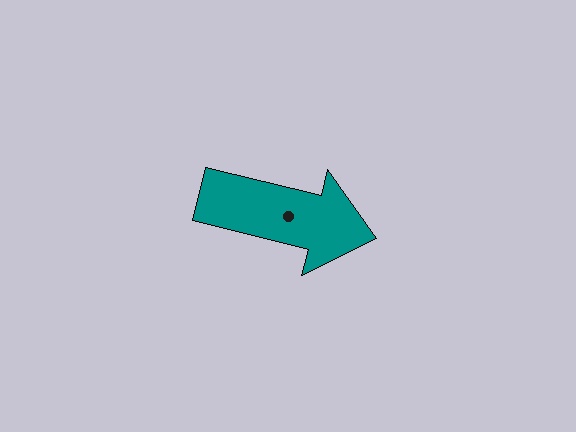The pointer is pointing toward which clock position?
Roughly 3 o'clock.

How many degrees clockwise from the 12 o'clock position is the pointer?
Approximately 104 degrees.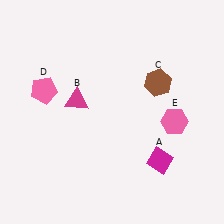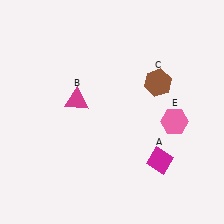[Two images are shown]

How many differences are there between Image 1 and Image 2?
There is 1 difference between the two images.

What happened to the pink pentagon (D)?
The pink pentagon (D) was removed in Image 2. It was in the top-left area of Image 1.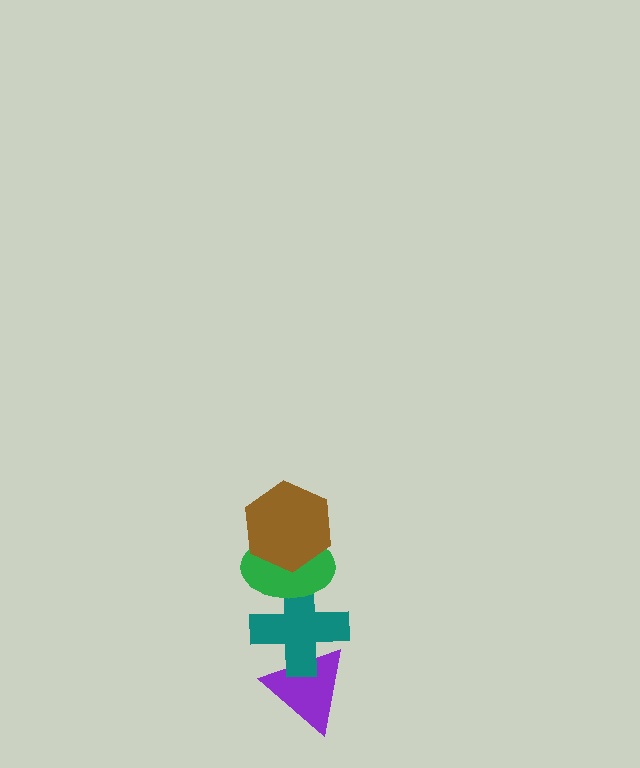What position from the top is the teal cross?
The teal cross is 3rd from the top.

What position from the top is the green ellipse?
The green ellipse is 2nd from the top.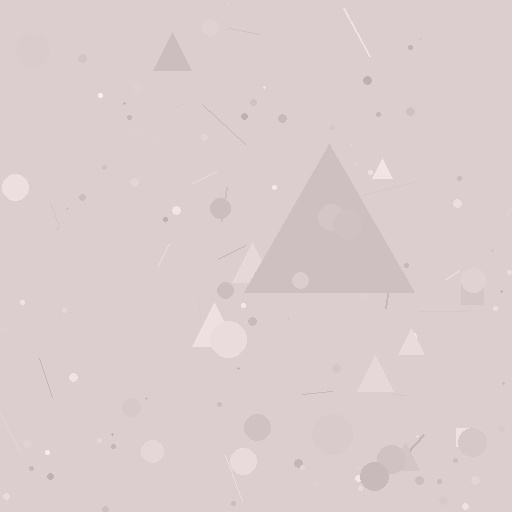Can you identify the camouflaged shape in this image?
The camouflaged shape is a triangle.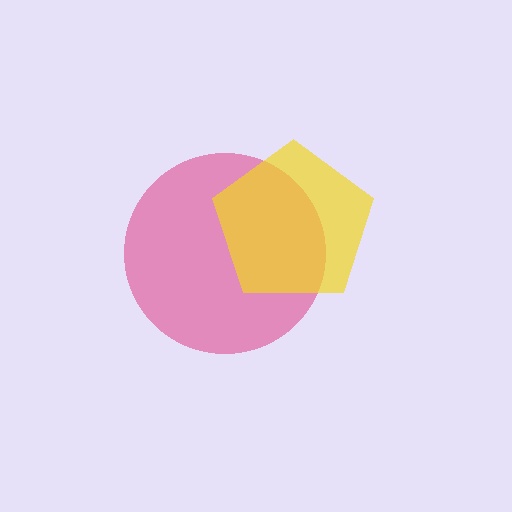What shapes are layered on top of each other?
The layered shapes are: a pink circle, a yellow pentagon.